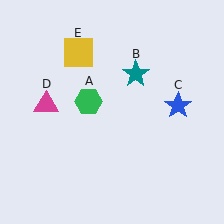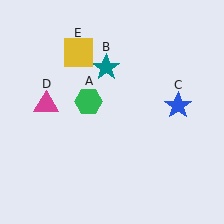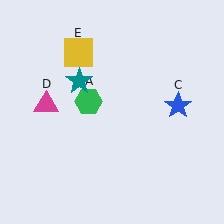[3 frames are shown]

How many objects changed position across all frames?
1 object changed position: teal star (object B).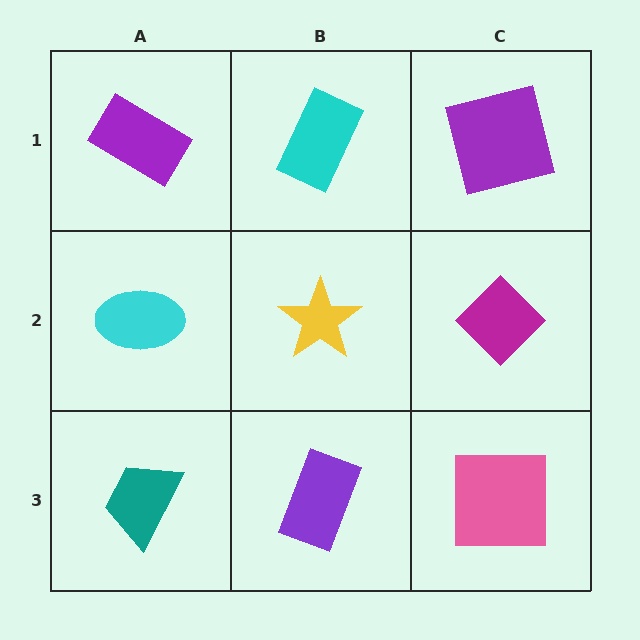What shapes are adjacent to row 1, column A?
A cyan ellipse (row 2, column A), a cyan rectangle (row 1, column B).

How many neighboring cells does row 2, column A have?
3.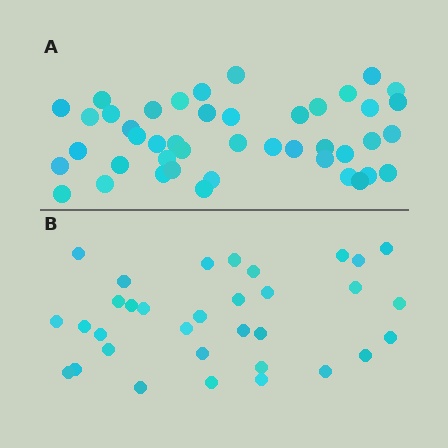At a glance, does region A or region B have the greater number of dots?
Region A (the top region) has more dots.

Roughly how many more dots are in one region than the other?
Region A has roughly 12 or so more dots than region B.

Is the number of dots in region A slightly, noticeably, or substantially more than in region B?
Region A has noticeably more, but not dramatically so. The ratio is roughly 1.3 to 1.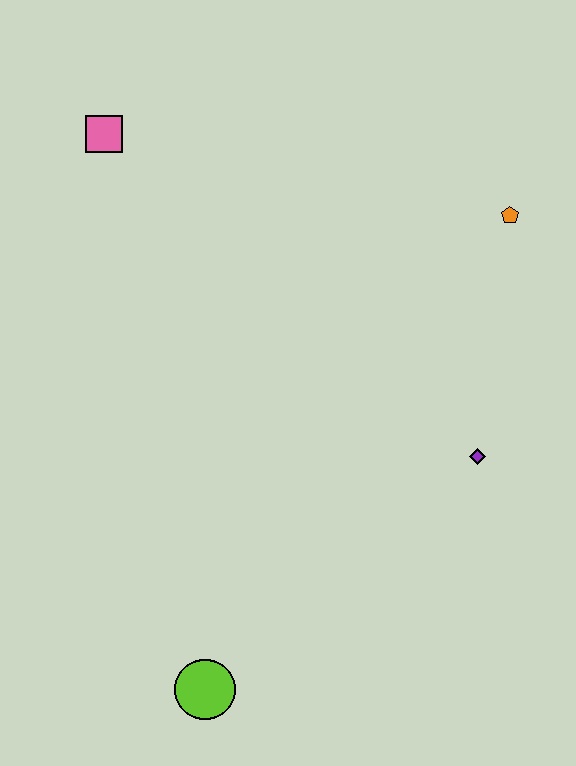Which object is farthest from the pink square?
The lime circle is farthest from the pink square.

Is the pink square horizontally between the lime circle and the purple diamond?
No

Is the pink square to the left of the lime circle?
Yes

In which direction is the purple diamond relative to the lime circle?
The purple diamond is to the right of the lime circle.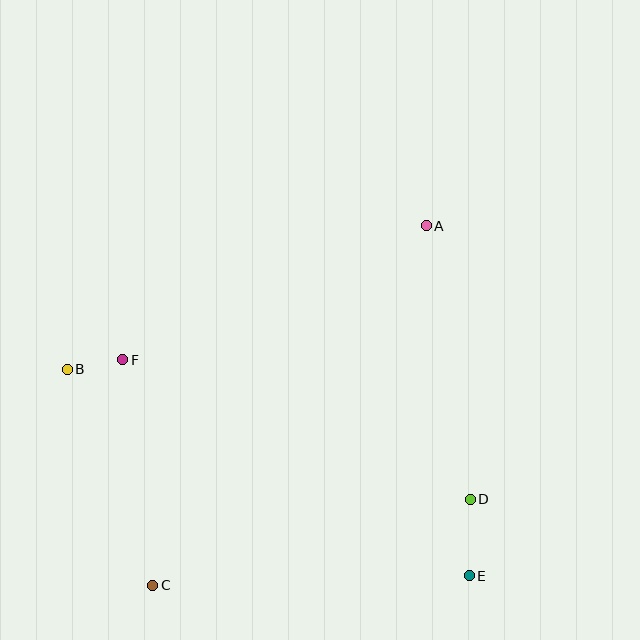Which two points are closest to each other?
Points B and F are closest to each other.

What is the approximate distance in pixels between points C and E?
The distance between C and E is approximately 317 pixels.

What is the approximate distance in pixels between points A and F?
The distance between A and F is approximately 332 pixels.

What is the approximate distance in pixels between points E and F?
The distance between E and F is approximately 409 pixels.